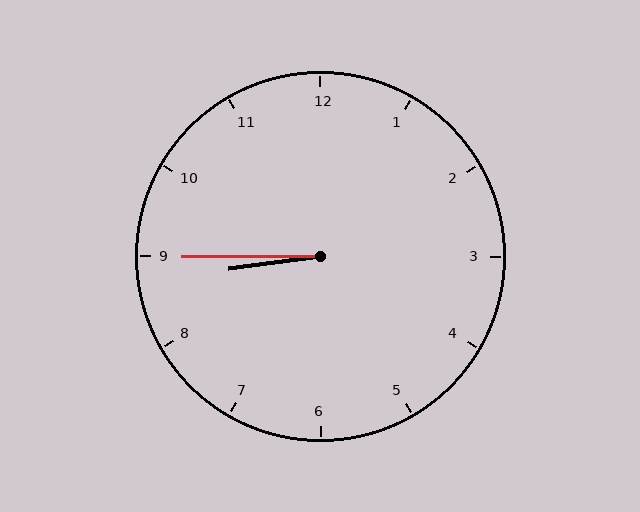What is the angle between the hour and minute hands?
Approximately 8 degrees.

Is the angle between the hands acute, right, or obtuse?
It is acute.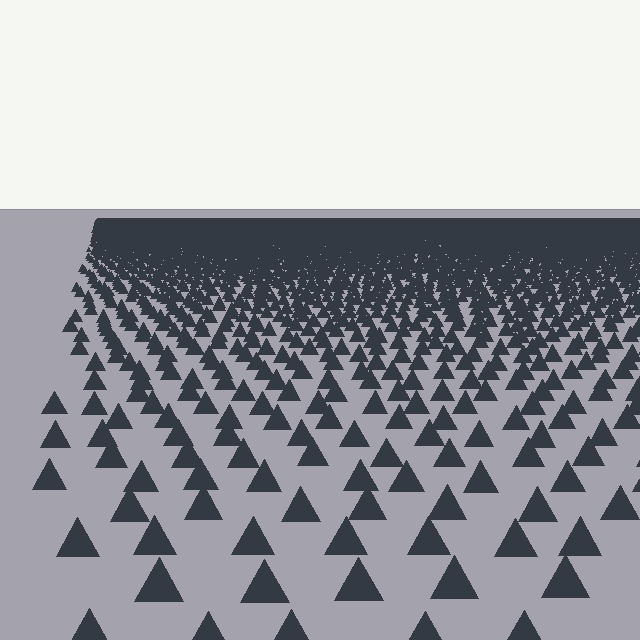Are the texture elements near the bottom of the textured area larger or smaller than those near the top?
Larger. Near the bottom, elements are closer to the viewer and appear at a bigger on-screen size.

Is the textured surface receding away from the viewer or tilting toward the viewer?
The surface is receding away from the viewer. Texture elements get smaller and denser toward the top.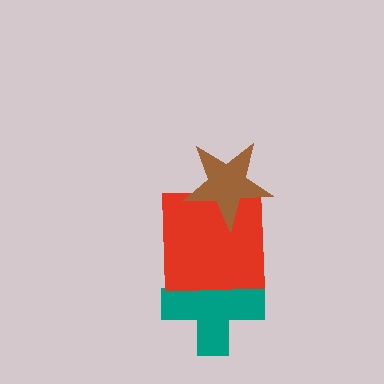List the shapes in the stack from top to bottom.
From top to bottom: the brown star, the red square, the teal cross.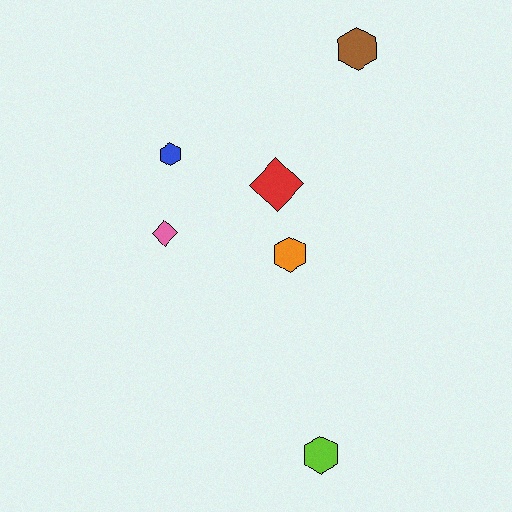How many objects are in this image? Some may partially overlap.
There are 6 objects.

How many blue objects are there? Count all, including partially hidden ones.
There is 1 blue object.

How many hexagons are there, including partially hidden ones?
There are 4 hexagons.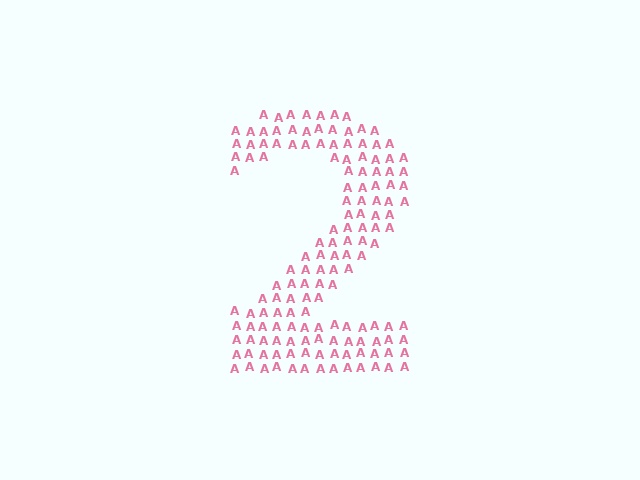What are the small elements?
The small elements are letter A's.